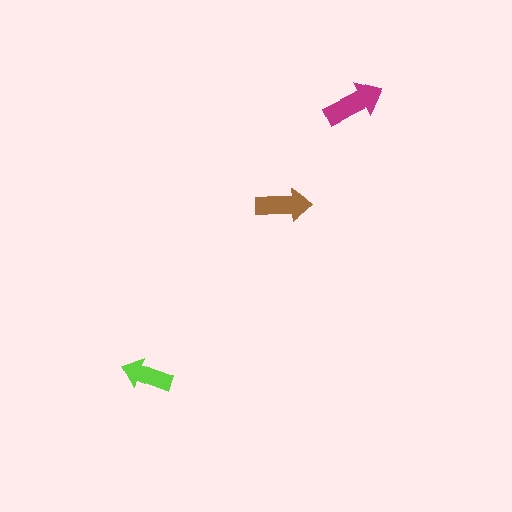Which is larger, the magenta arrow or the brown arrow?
The magenta one.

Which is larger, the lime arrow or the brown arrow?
The brown one.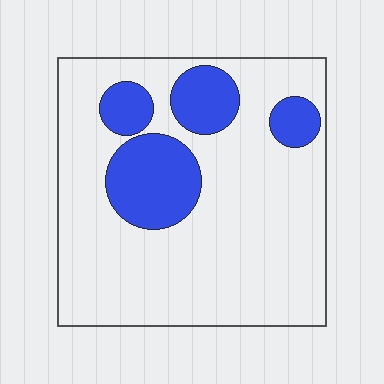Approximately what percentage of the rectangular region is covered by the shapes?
Approximately 20%.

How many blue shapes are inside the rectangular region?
4.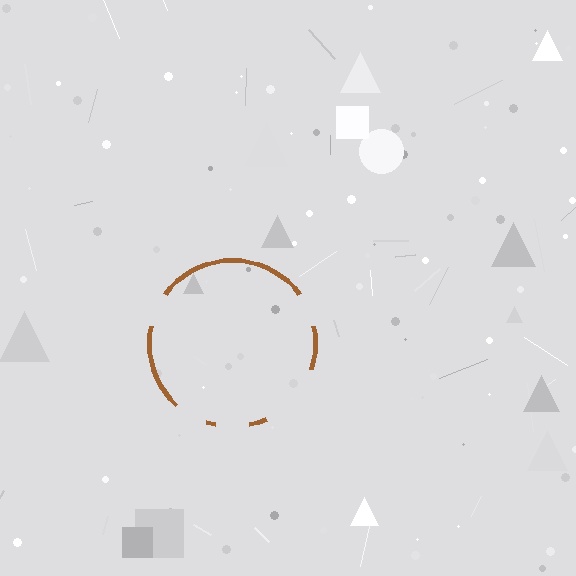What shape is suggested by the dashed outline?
The dashed outline suggests a circle.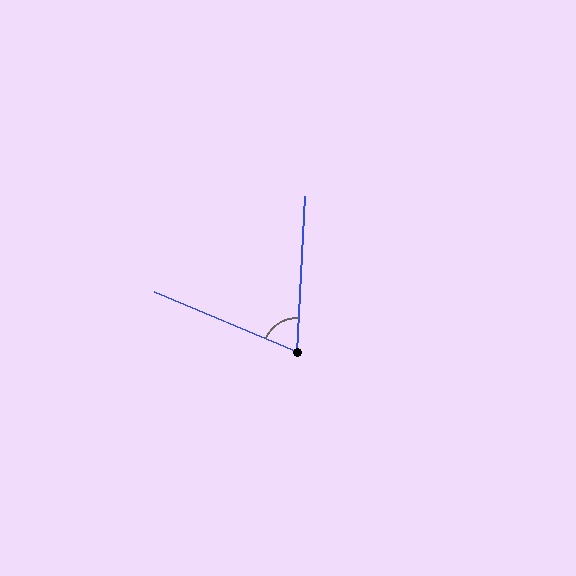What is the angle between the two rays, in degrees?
Approximately 70 degrees.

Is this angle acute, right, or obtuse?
It is acute.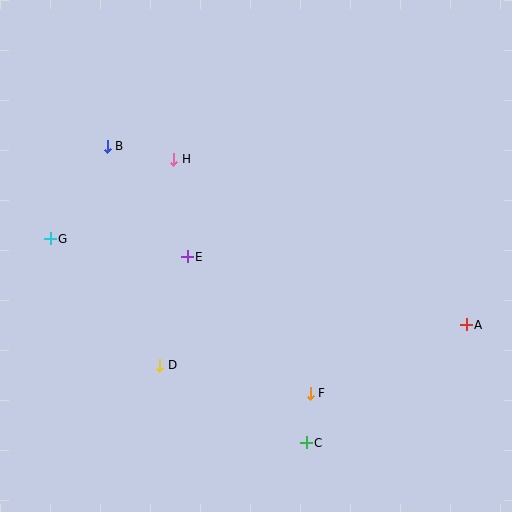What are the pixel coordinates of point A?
Point A is at (466, 325).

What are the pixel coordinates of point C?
Point C is at (306, 443).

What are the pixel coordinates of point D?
Point D is at (160, 365).